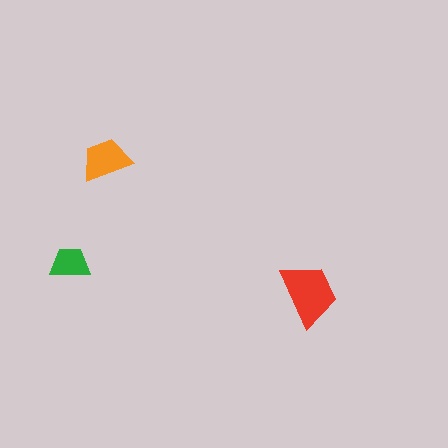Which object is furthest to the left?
The green trapezoid is leftmost.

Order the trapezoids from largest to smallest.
the red one, the orange one, the green one.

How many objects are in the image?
There are 3 objects in the image.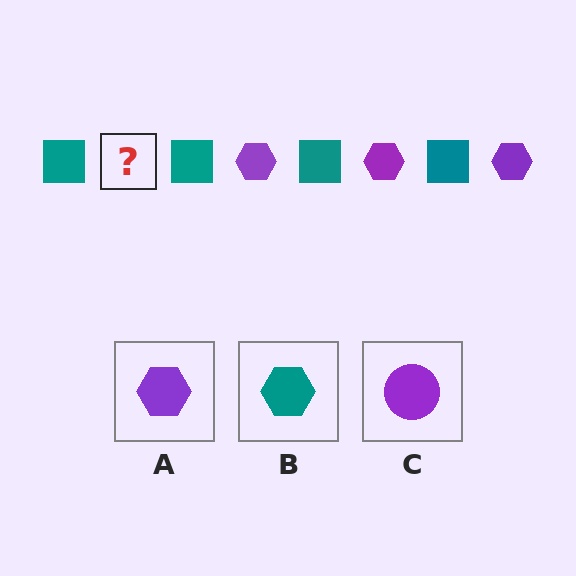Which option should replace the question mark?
Option A.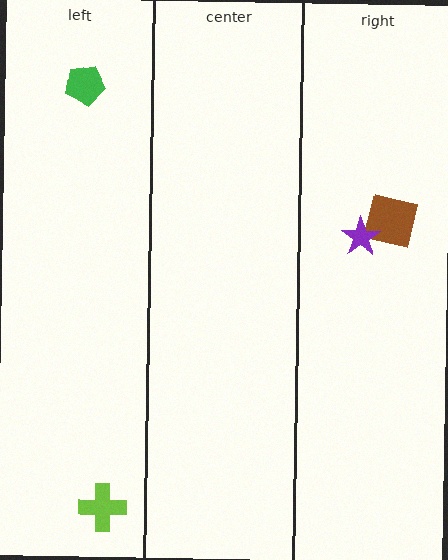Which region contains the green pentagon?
The left region.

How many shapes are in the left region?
2.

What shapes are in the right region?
The brown square, the purple star.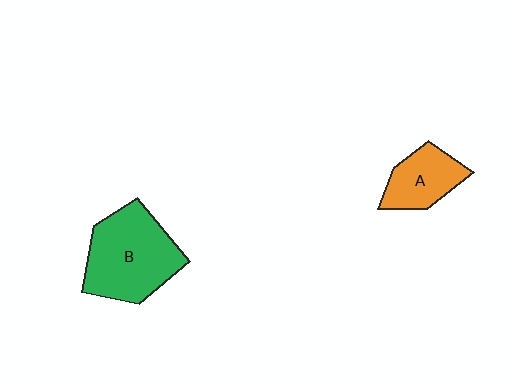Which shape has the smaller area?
Shape A (orange).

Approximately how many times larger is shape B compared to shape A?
Approximately 1.9 times.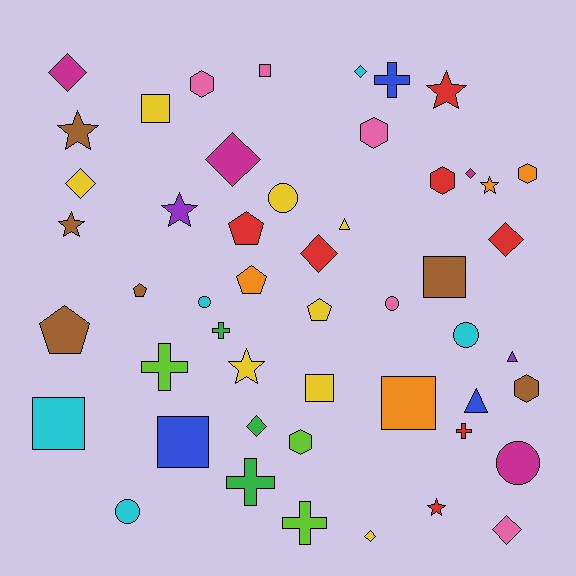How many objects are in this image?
There are 50 objects.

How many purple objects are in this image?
There are 2 purple objects.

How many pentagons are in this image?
There are 5 pentagons.